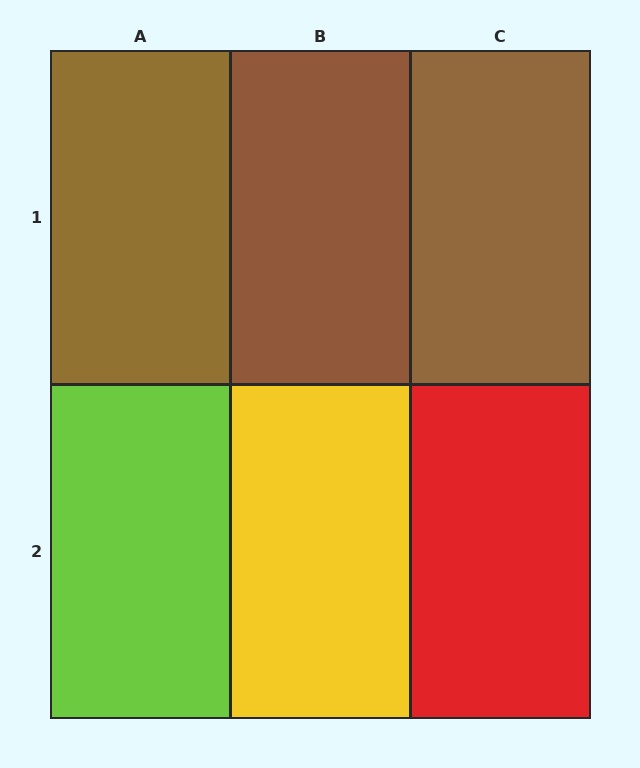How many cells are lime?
1 cell is lime.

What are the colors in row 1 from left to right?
Brown, brown, brown.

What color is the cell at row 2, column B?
Yellow.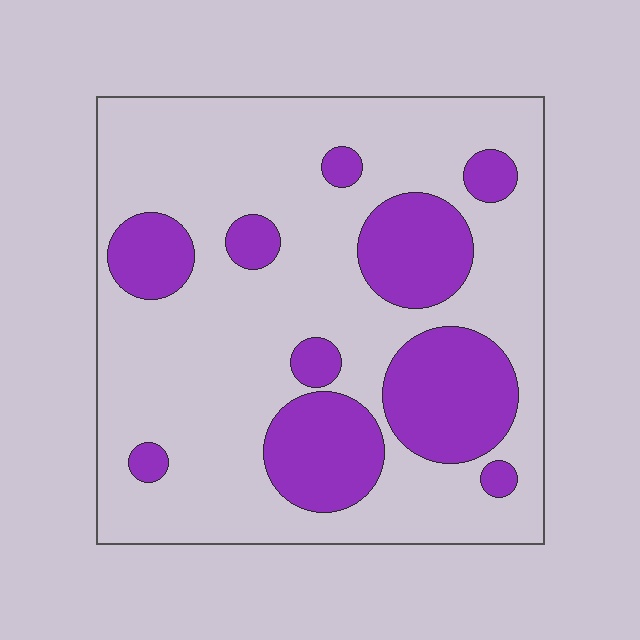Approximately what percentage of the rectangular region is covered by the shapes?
Approximately 25%.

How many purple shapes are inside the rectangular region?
10.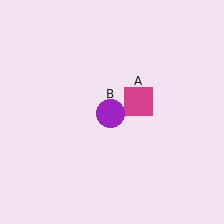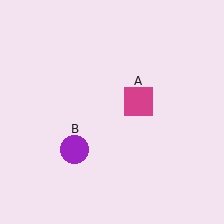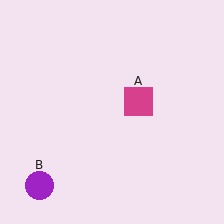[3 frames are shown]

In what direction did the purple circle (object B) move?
The purple circle (object B) moved down and to the left.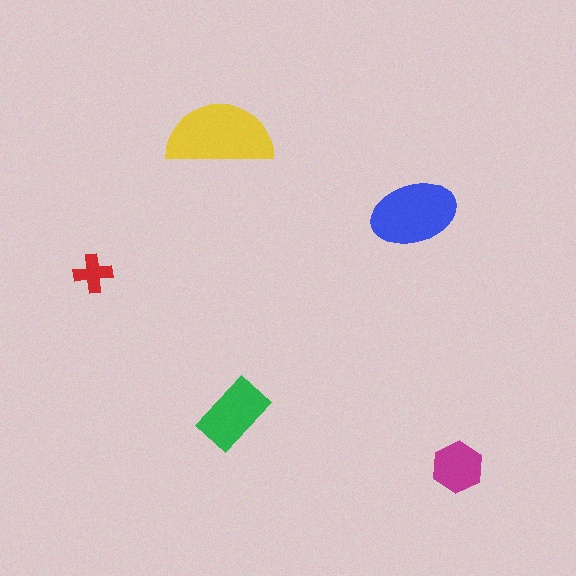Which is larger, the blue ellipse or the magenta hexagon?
The blue ellipse.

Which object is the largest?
The yellow semicircle.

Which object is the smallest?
The red cross.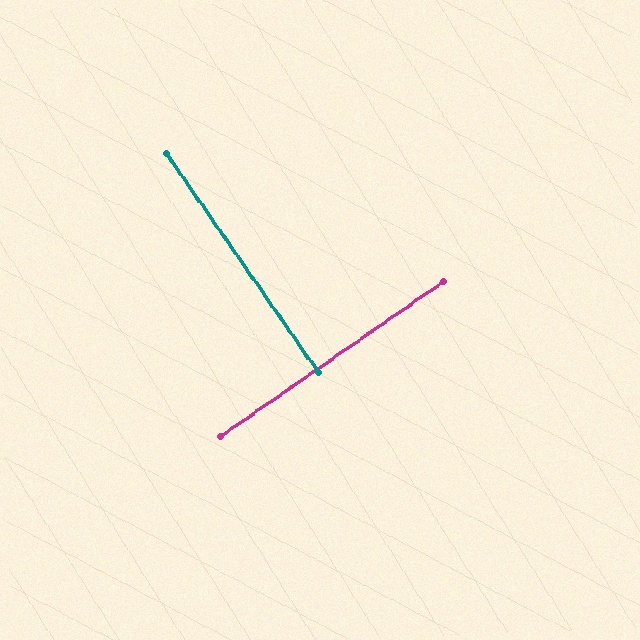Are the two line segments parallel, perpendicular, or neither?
Perpendicular — they meet at approximately 90°.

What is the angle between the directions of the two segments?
Approximately 90 degrees.